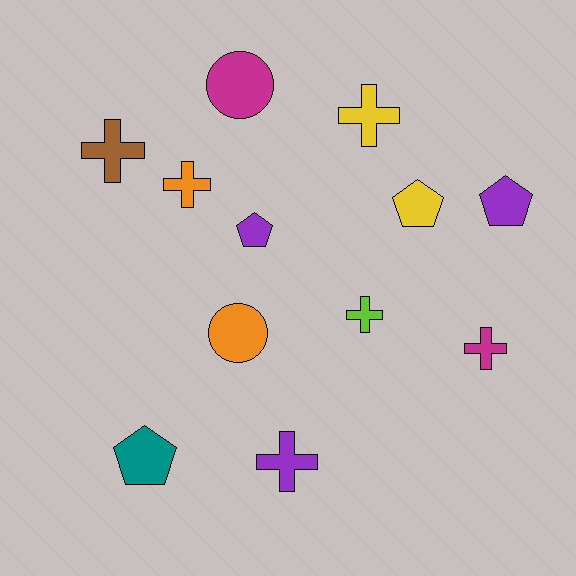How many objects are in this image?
There are 12 objects.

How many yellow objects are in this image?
There are 2 yellow objects.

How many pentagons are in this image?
There are 4 pentagons.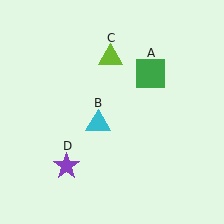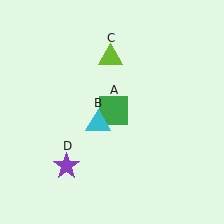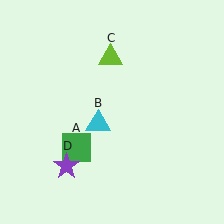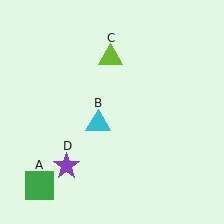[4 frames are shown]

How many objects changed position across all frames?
1 object changed position: green square (object A).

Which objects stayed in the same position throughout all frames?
Cyan triangle (object B) and lime triangle (object C) and purple star (object D) remained stationary.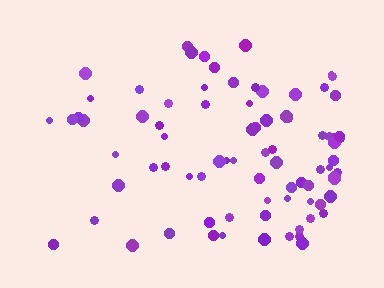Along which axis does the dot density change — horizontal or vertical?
Horizontal.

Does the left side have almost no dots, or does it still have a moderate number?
Still a moderate number, just noticeably fewer than the right.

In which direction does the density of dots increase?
From left to right, with the right side densest.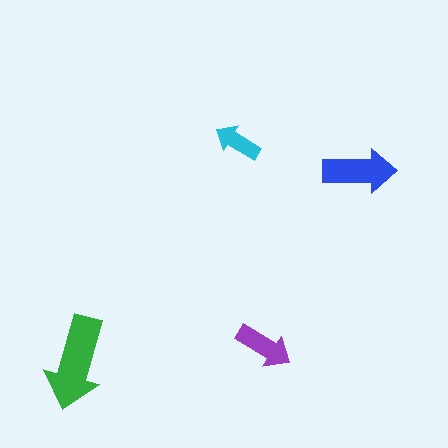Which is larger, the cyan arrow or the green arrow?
The green one.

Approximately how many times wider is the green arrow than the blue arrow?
About 1.5 times wider.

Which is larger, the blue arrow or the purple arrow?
The blue one.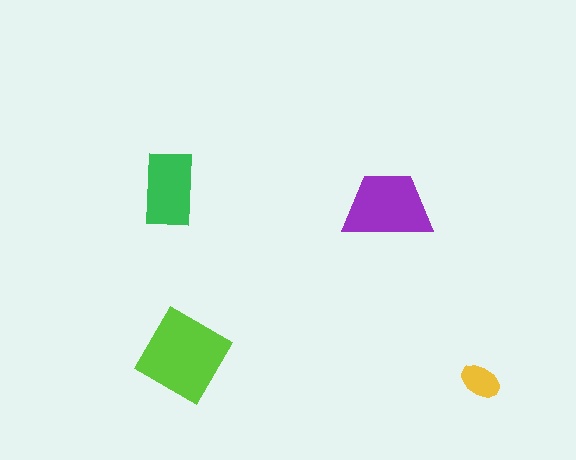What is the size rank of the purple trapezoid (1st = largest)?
2nd.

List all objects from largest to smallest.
The lime diamond, the purple trapezoid, the green rectangle, the yellow ellipse.